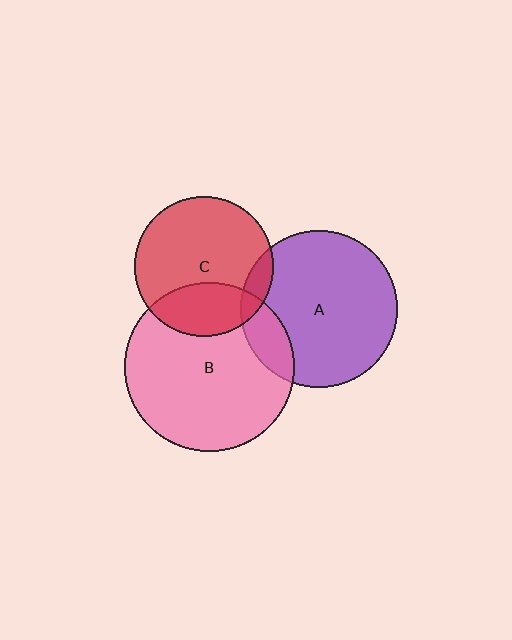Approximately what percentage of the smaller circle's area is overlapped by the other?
Approximately 10%.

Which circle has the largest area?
Circle B (pink).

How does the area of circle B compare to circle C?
Approximately 1.5 times.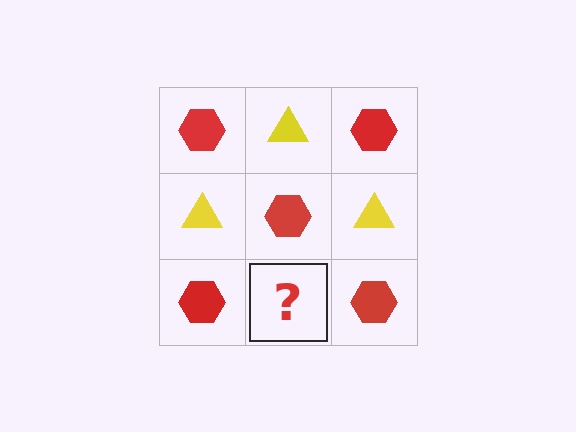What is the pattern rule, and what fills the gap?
The rule is that it alternates red hexagon and yellow triangle in a checkerboard pattern. The gap should be filled with a yellow triangle.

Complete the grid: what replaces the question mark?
The question mark should be replaced with a yellow triangle.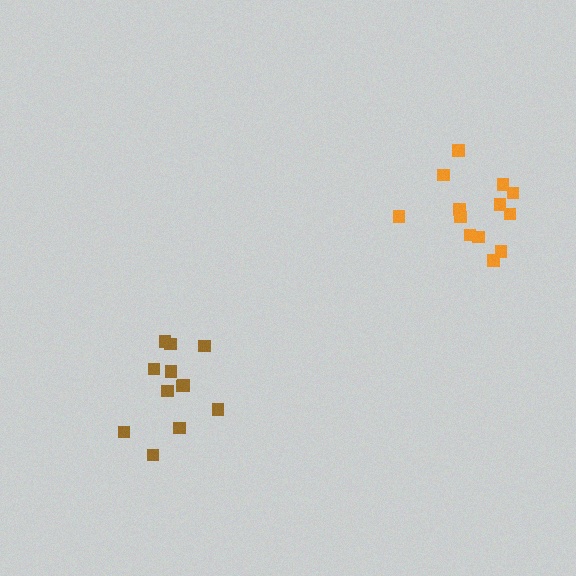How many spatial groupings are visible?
There are 2 spatial groupings.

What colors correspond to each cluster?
The clusters are colored: orange, brown.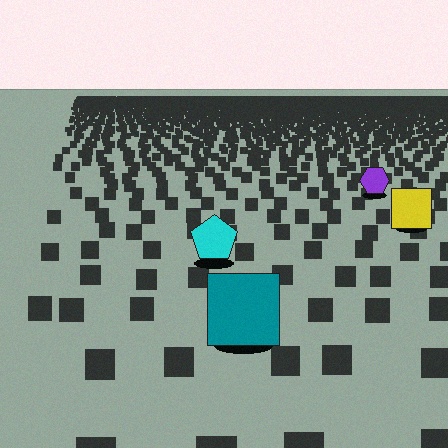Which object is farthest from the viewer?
The purple hexagon is farthest from the viewer. It appears smaller and the ground texture around it is denser.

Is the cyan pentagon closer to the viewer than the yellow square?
Yes. The cyan pentagon is closer — you can tell from the texture gradient: the ground texture is coarser near it.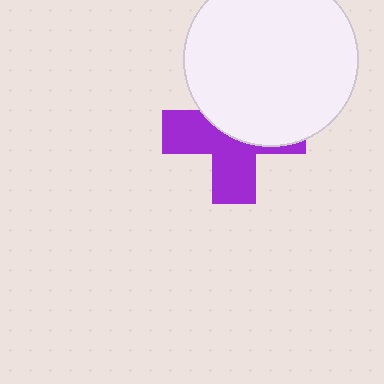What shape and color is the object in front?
The object in front is a white circle.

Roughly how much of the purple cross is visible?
About half of it is visible (roughly 50%).